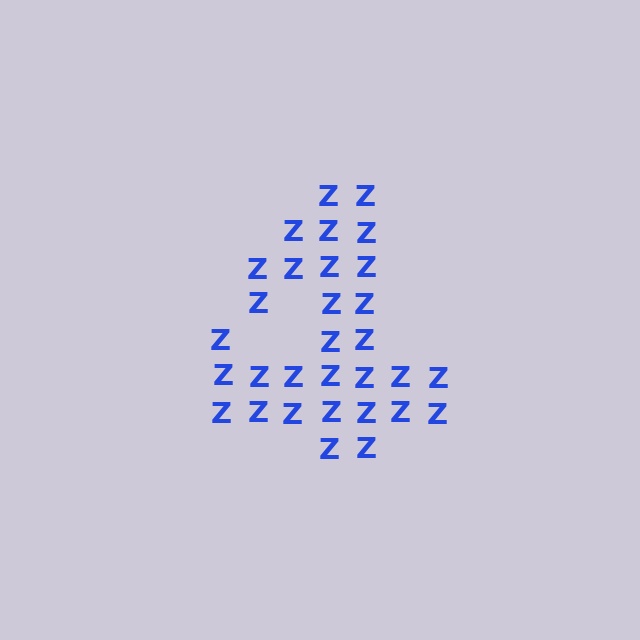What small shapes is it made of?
It is made of small letter Z's.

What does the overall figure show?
The overall figure shows the digit 4.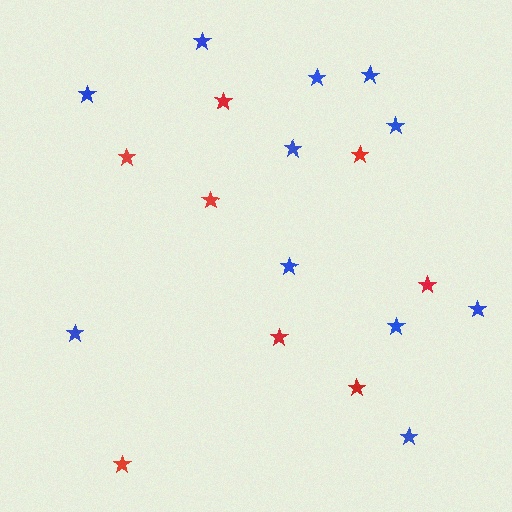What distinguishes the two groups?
There are 2 groups: one group of blue stars (11) and one group of red stars (8).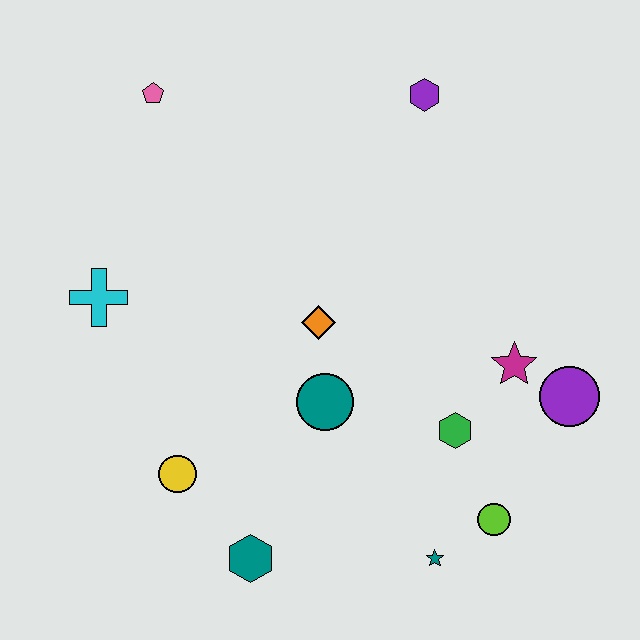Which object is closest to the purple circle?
The magenta star is closest to the purple circle.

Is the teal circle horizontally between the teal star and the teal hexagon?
Yes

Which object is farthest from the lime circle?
The pink pentagon is farthest from the lime circle.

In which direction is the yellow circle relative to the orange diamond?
The yellow circle is below the orange diamond.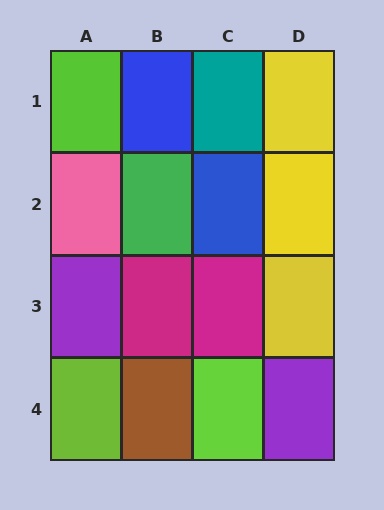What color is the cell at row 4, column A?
Lime.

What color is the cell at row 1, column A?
Lime.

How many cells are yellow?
3 cells are yellow.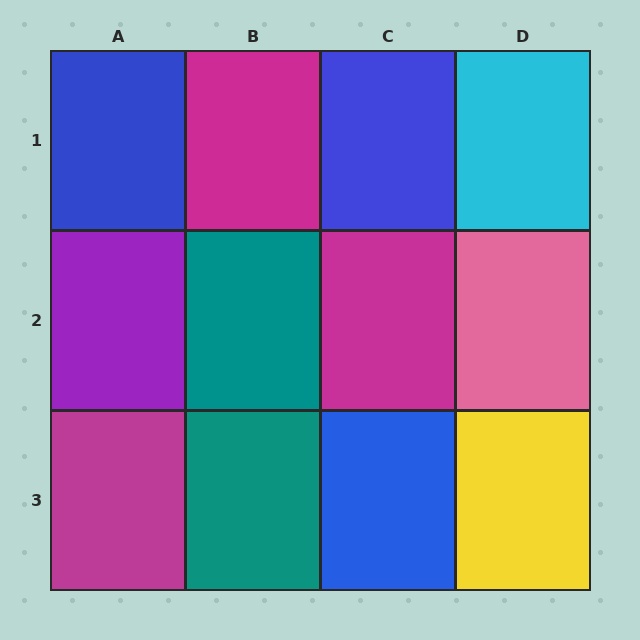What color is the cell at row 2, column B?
Teal.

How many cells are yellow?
1 cell is yellow.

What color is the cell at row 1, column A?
Blue.